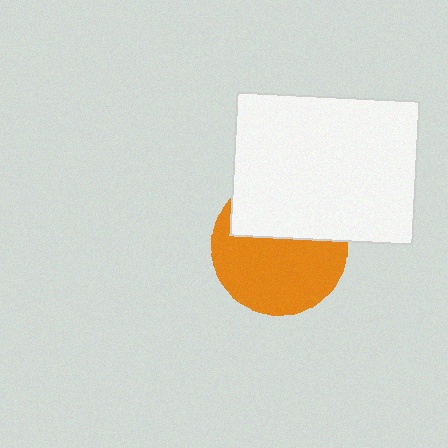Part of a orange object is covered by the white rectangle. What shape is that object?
It is a circle.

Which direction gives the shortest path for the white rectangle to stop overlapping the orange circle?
Moving up gives the shortest separation.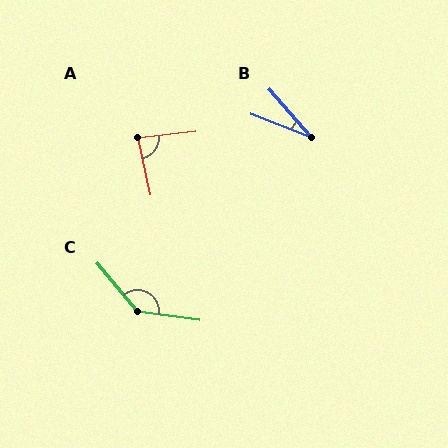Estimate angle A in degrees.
Approximately 84 degrees.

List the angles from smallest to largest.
B (27°), A (84°), C (138°).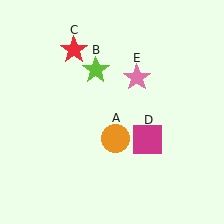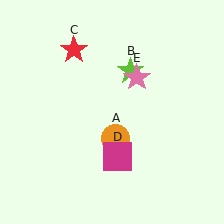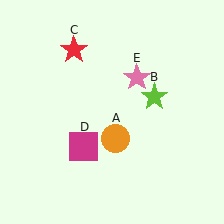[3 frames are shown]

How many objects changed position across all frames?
2 objects changed position: lime star (object B), magenta square (object D).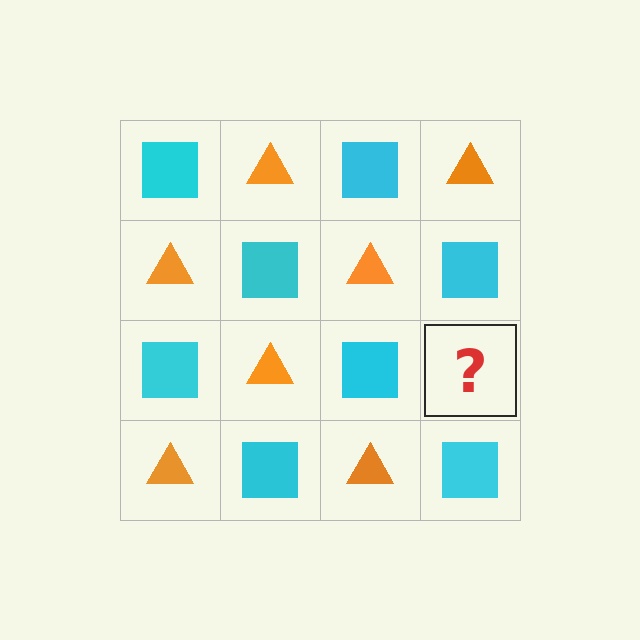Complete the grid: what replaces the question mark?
The question mark should be replaced with an orange triangle.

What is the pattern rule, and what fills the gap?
The rule is that it alternates cyan square and orange triangle in a checkerboard pattern. The gap should be filled with an orange triangle.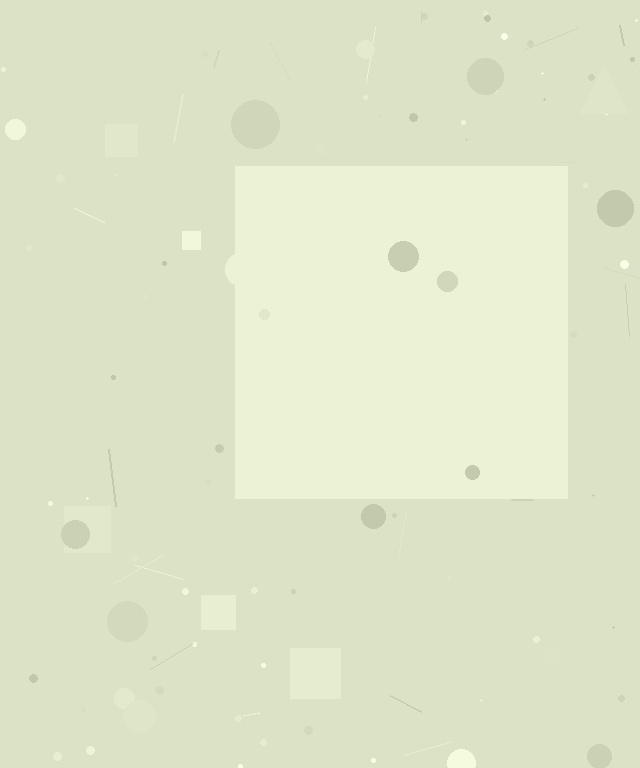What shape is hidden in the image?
A square is hidden in the image.